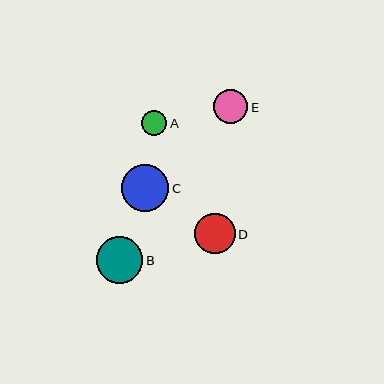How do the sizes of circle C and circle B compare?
Circle C and circle B are approximately the same size.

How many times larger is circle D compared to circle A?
Circle D is approximately 1.6 times the size of circle A.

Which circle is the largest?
Circle C is the largest with a size of approximately 47 pixels.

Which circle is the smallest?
Circle A is the smallest with a size of approximately 25 pixels.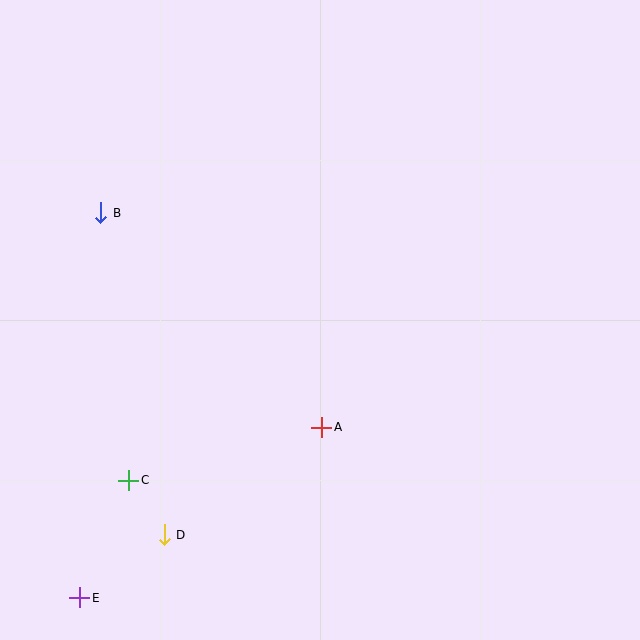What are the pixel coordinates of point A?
Point A is at (321, 427).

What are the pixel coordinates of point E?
Point E is at (80, 598).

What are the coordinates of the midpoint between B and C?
The midpoint between B and C is at (115, 347).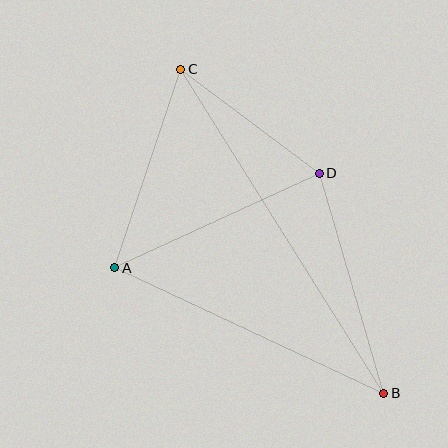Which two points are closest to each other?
Points C and D are closest to each other.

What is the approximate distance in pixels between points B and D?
The distance between B and D is approximately 230 pixels.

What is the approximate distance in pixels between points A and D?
The distance between A and D is approximately 225 pixels.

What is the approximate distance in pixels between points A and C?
The distance between A and C is approximately 209 pixels.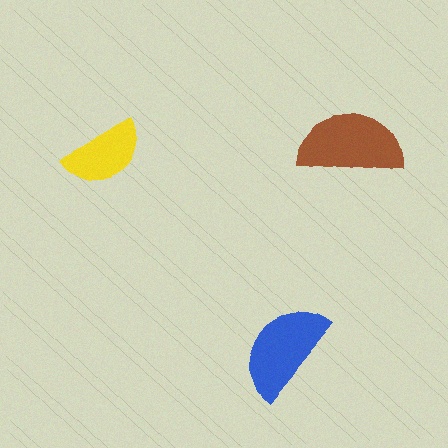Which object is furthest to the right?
The brown semicircle is rightmost.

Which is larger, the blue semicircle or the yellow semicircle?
The blue one.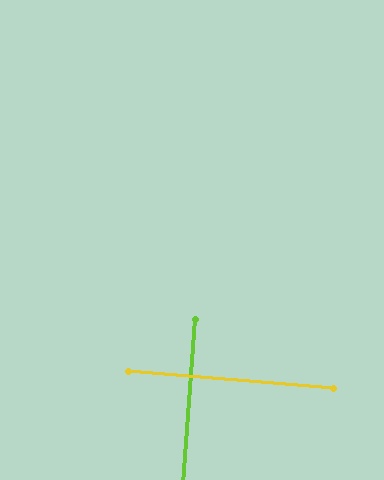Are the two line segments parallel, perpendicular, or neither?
Perpendicular — they meet at approximately 90°.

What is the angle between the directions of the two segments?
Approximately 90 degrees.